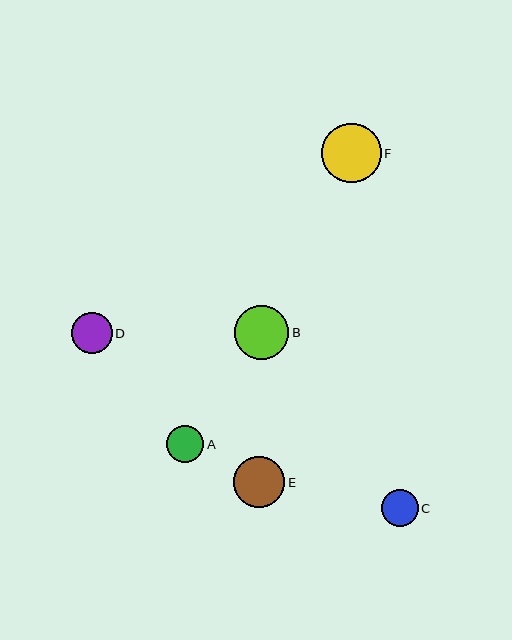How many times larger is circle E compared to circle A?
Circle E is approximately 1.4 times the size of circle A.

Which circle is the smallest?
Circle C is the smallest with a size of approximately 37 pixels.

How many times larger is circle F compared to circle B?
Circle F is approximately 1.1 times the size of circle B.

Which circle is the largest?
Circle F is the largest with a size of approximately 60 pixels.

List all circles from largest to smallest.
From largest to smallest: F, B, E, D, A, C.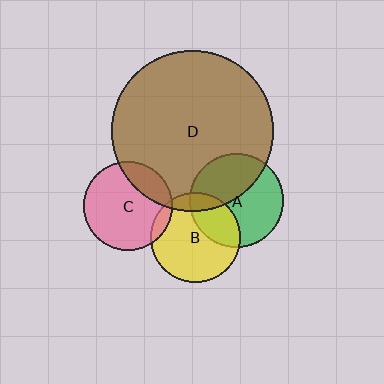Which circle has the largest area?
Circle D (brown).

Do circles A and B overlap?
Yes.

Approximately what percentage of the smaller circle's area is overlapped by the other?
Approximately 30%.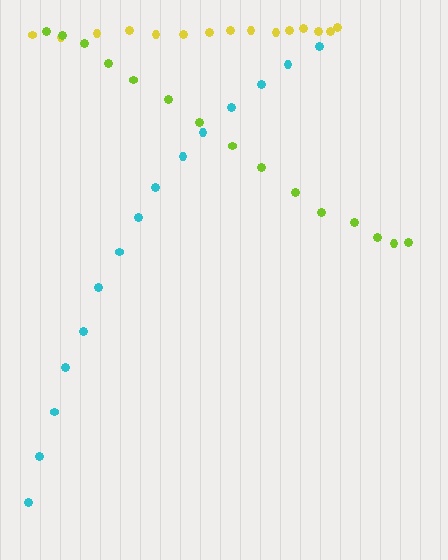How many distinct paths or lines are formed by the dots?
There are 3 distinct paths.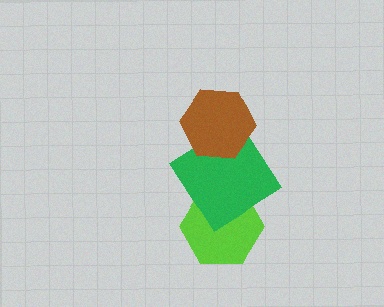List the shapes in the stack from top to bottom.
From top to bottom: the brown hexagon, the green diamond, the lime hexagon.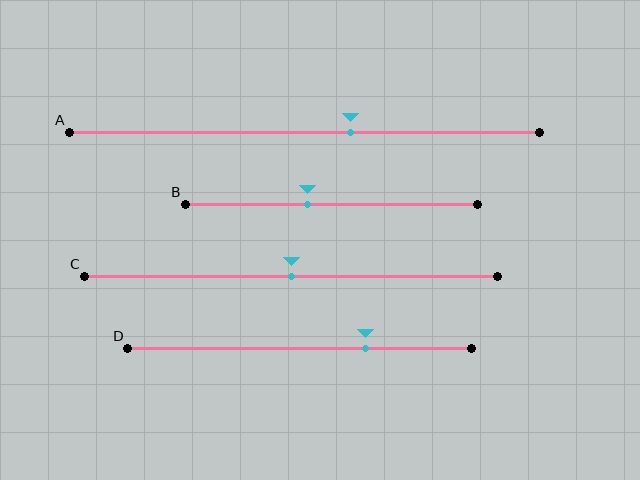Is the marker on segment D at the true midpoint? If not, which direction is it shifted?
No, the marker on segment D is shifted to the right by about 19% of the segment length.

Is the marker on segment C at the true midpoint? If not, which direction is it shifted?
Yes, the marker on segment C is at the true midpoint.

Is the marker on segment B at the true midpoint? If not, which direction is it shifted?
No, the marker on segment B is shifted to the left by about 8% of the segment length.